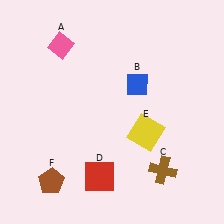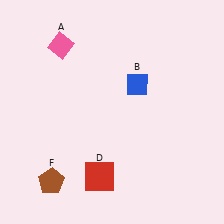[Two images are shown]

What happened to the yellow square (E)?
The yellow square (E) was removed in Image 2. It was in the bottom-right area of Image 1.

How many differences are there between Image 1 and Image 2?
There are 2 differences between the two images.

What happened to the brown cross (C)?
The brown cross (C) was removed in Image 2. It was in the bottom-right area of Image 1.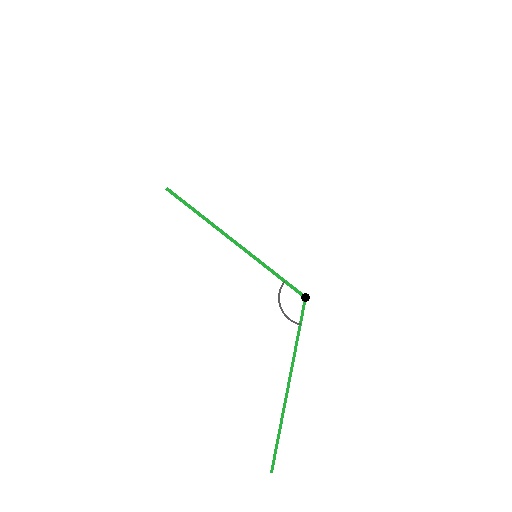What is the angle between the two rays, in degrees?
Approximately 117 degrees.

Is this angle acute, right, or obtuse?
It is obtuse.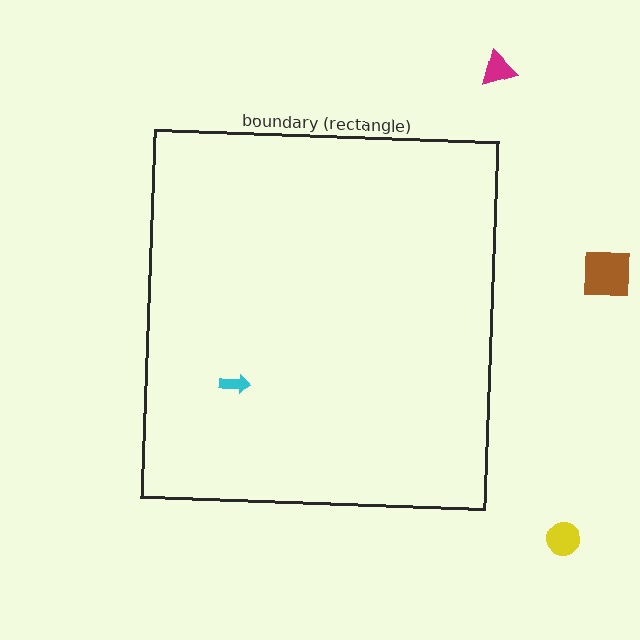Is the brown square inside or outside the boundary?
Outside.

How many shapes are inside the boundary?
1 inside, 3 outside.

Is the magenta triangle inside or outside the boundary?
Outside.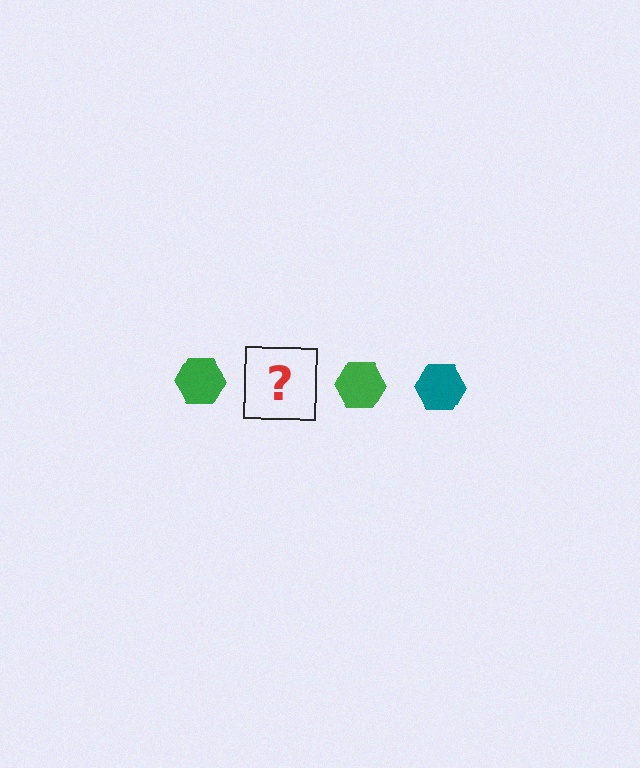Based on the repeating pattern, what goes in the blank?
The blank should be a teal hexagon.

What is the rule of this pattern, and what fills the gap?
The rule is that the pattern cycles through green, teal hexagons. The gap should be filled with a teal hexagon.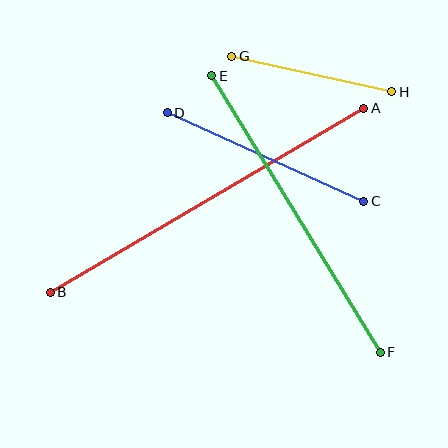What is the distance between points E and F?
The distance is approximately 324 pixels.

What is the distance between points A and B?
The distance is approximately 364 pixels.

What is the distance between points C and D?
The distance is approximately 216 pixels.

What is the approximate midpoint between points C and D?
The midpoint is at approximately (265, 157) pixels.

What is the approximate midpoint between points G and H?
The midpoint is at approximately (312, 74) pixels.